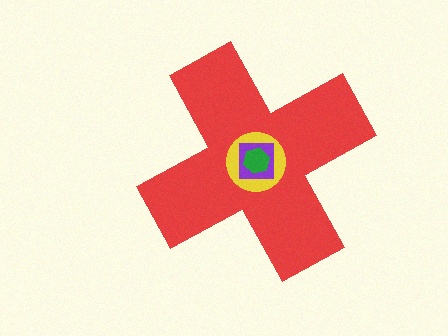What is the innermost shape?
The green hexagon.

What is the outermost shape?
The red cross.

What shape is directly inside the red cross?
The yellow circle.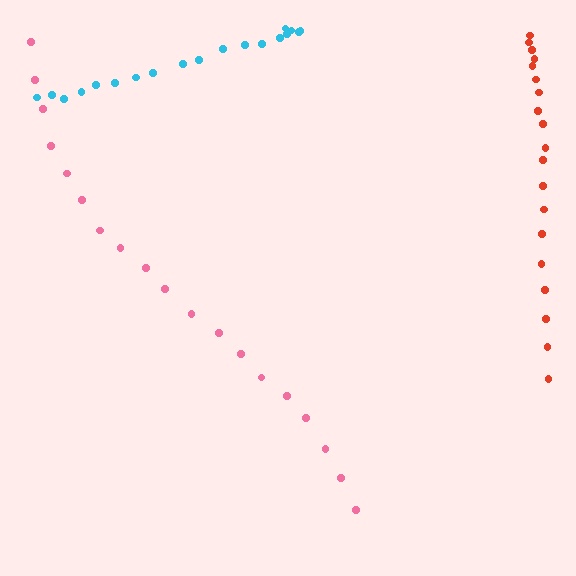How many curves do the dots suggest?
There are 3 distinct paths.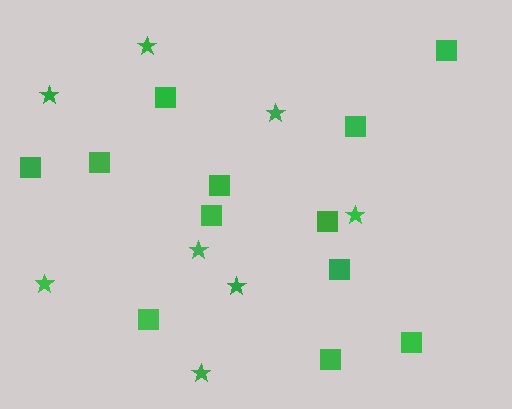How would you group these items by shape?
There are 2 groups: one group of stars (8) and one group of squares (12).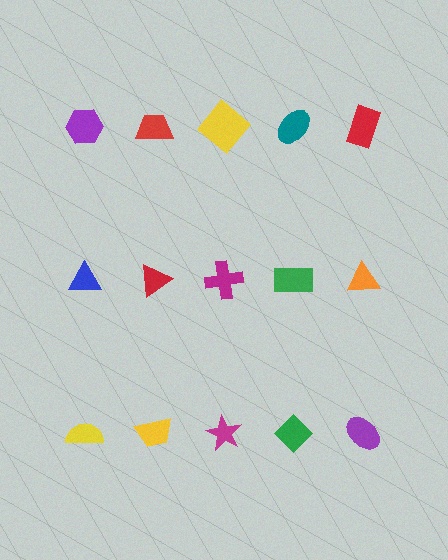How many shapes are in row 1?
5 shapes.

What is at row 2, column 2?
A red triangle.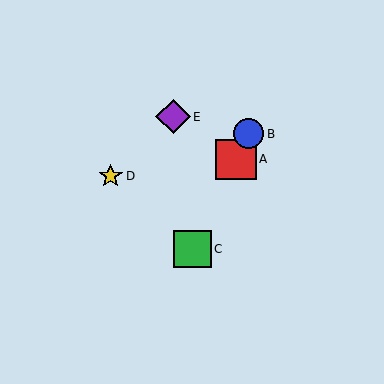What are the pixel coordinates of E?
Object E is at (173, 117).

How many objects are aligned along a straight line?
3 objects (A, B, C) are aligned along a straight line.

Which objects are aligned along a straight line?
Objects A, B, C are aligned along a straight line.